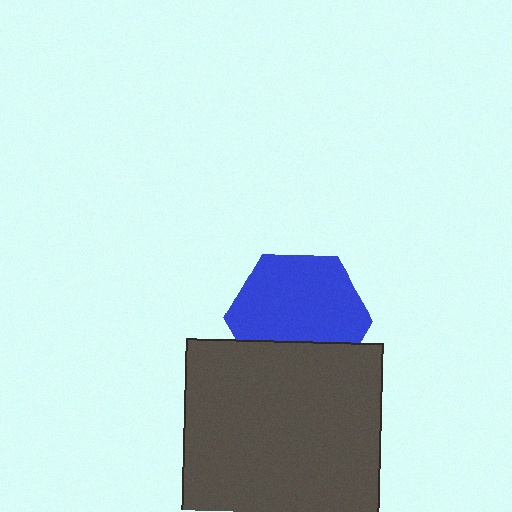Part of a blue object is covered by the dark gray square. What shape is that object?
It is a hexagon.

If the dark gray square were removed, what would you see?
You would see the complete blue hexagon.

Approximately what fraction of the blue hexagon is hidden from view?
Roughly 30% of the blue hexagon is hidden behind the dark gray square.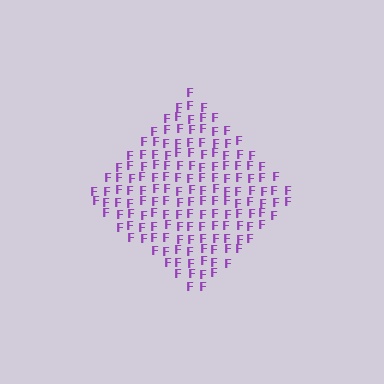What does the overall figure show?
The overall figure shows a diamond.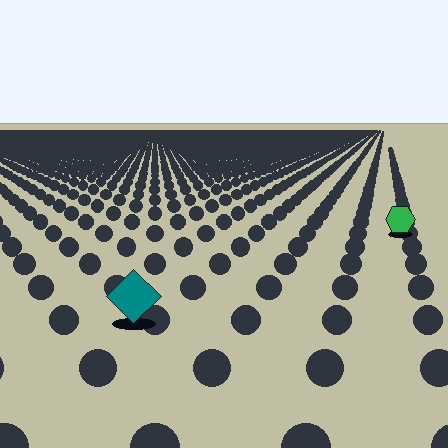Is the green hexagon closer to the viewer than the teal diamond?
No. The teal diamond is closer — you can tell from the texture gradient: the ground texture is coarser near it.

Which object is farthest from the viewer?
The green hexagon is farthest from the viewer. It appears smaller and the ground texture around it is denser.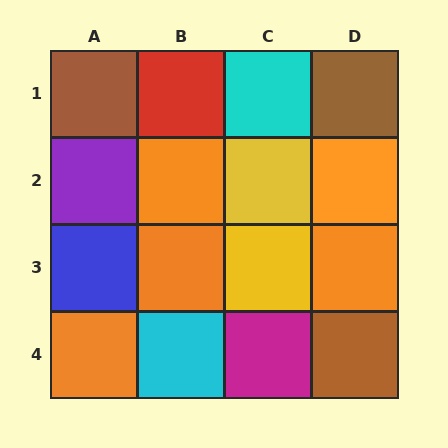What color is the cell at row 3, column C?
Yellow.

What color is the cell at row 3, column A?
Blue.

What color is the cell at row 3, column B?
Orange.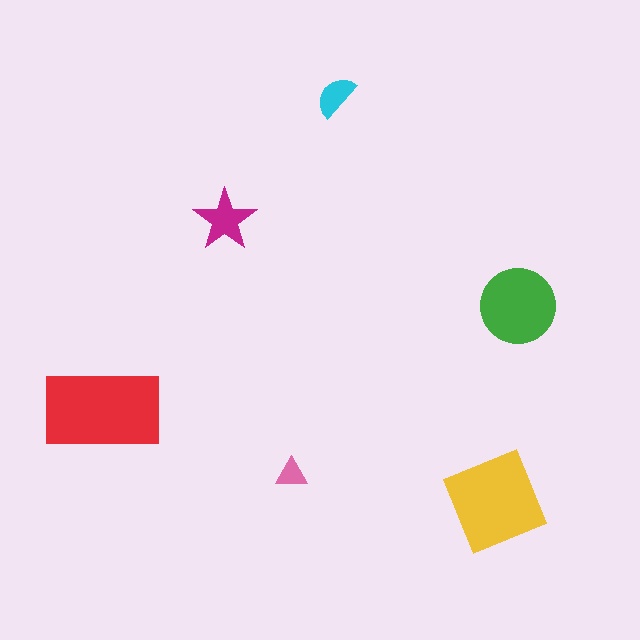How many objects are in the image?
There are 6 objects in the image.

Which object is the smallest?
The pink triangle.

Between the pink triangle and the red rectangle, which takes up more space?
The red rectangle.